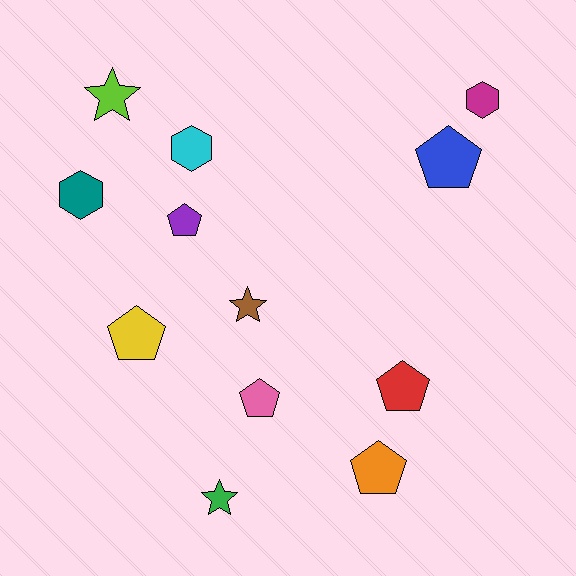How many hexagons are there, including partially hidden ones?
There are 3 hexagons.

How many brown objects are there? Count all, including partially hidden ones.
There is 1 brown object.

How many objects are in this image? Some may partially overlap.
There are 12 objects.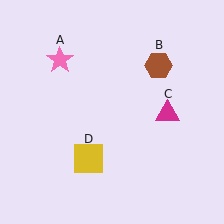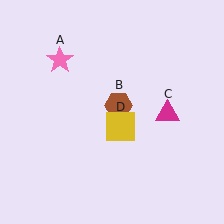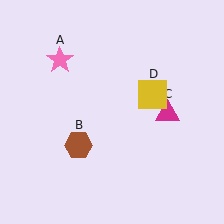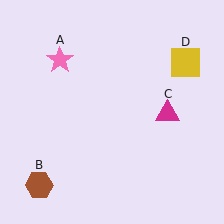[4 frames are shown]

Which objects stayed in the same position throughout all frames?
Pink star (object A) and magenta triangle (object C) remained stationary.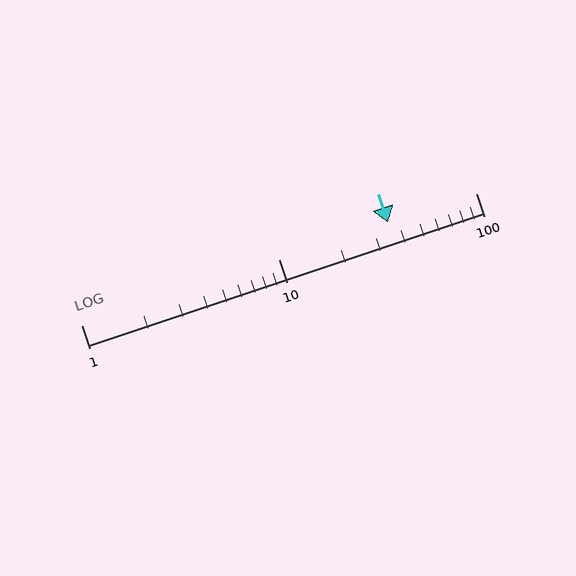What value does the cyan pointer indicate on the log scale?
The pointer indicates approximately 36.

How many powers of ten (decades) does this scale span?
The scale spans 2 decades, from 1 to 100.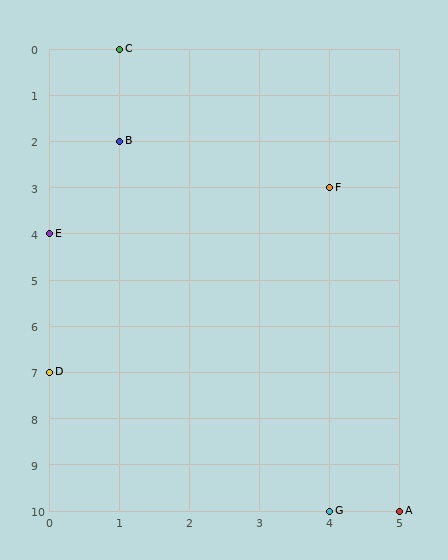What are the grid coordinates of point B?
Point B is at grid coordinates (1, 2).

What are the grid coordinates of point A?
Point A is at grid coordinates (5, 10).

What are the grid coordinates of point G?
Point G is at grid coordinates (4, 10).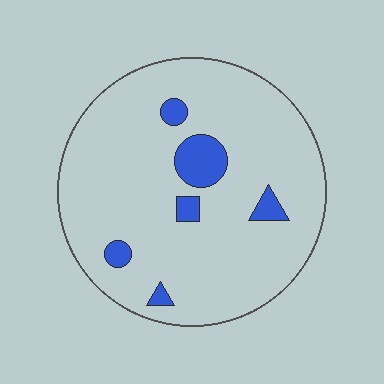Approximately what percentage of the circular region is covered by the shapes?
Approximately 10%.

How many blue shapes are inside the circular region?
6.